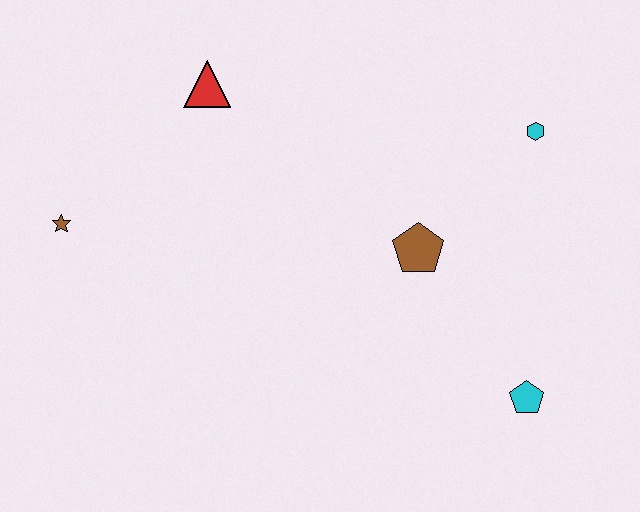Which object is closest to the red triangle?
The brown star is closest to the red triangle.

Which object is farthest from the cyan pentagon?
The brown star is farthest from the cyan pentagon.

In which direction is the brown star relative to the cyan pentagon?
The brown star is to the left of the cyan pentagon.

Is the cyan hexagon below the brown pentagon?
No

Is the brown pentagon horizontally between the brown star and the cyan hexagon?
Yes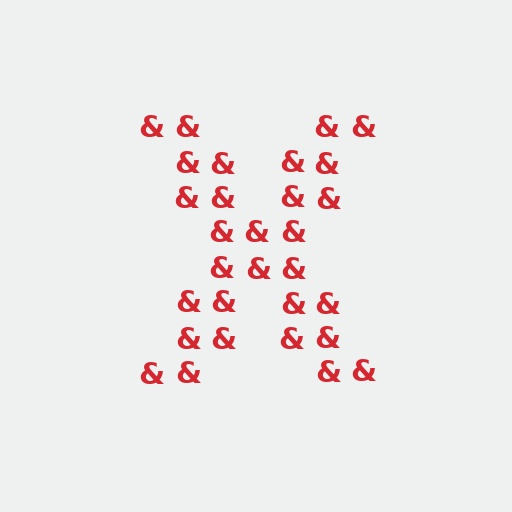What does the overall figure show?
The overall figure shows the letter X.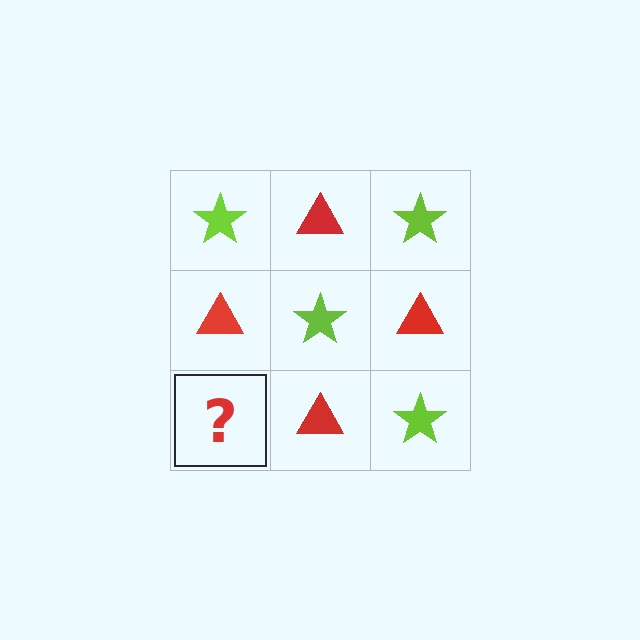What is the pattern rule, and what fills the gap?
The rule is that it alternates lime star and red triangle in a checkerboard pattern. The gap should be filled with a lime star.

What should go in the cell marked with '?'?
The missing cell should contain a lime star.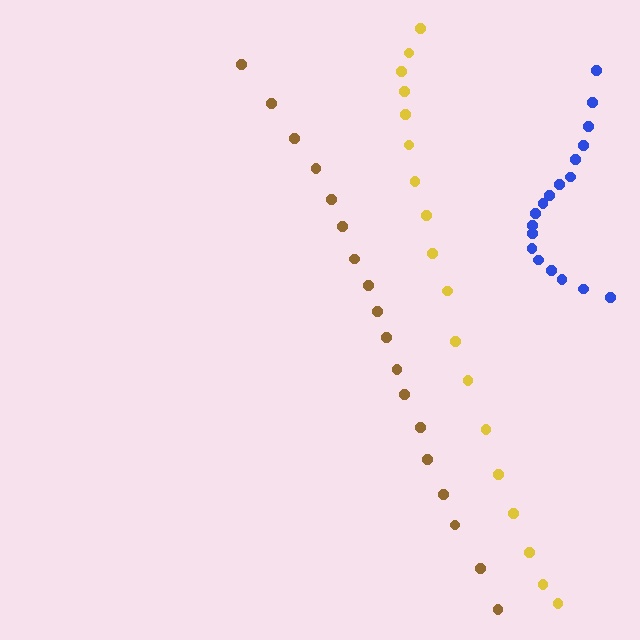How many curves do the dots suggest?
There are 3 distinct paths.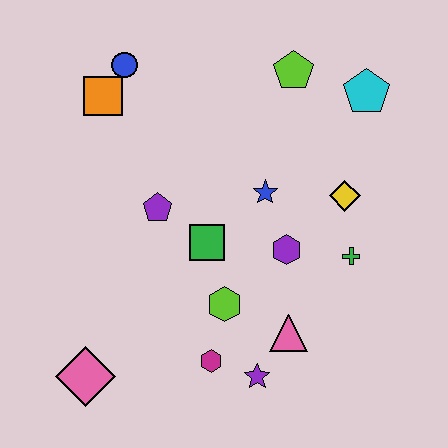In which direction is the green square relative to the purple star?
The green square is above the purple star.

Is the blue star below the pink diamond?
No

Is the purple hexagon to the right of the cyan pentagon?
No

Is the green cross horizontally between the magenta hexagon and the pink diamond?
No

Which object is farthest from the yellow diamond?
The pink diamond is farthest from the yellow diamond.